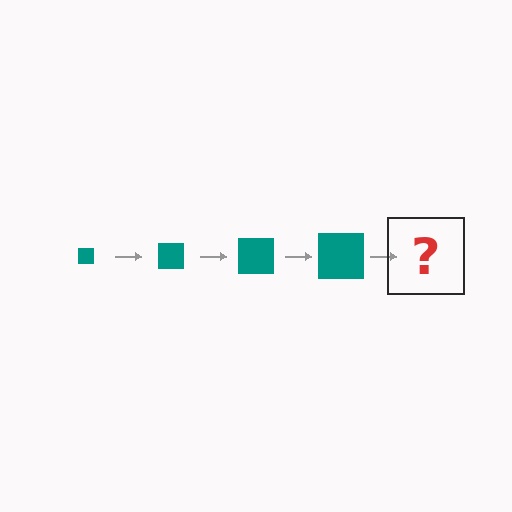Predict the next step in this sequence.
The next step is a teal square, larger than the previous one.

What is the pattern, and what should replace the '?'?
The pattern is that the square gets progressively larger each step. The '?' should be a teal square, larger than the previous one.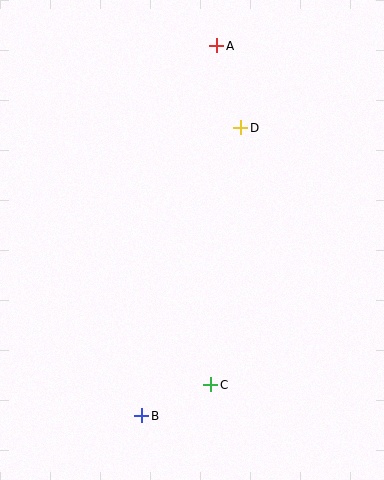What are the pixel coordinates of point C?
Point C is at (211, 385).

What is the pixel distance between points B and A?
The distance between B and A is 378 pixels.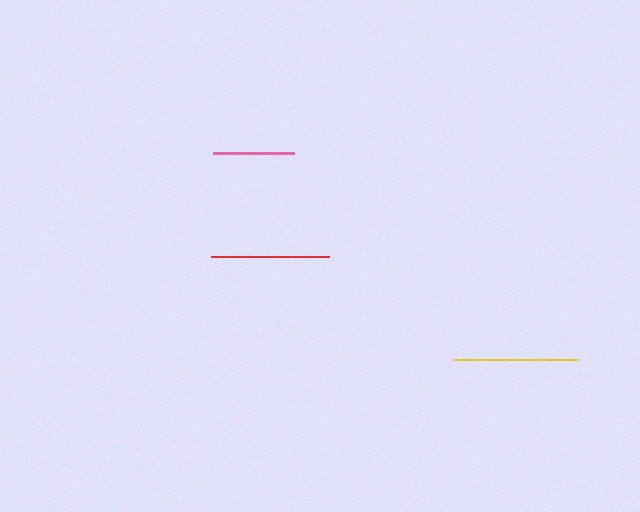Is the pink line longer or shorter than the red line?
The red line is longer than the pink line.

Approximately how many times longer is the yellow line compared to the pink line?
The yellow line is approximately 1.5 times the length of the pink line.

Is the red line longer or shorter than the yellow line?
The yellow line is longer than the red line.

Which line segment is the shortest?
The pink line is the shortest at approximately 81 pixels.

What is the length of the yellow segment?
The yellow segment is approximately 124 pixels long.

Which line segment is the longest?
The yellow line is the longest at approximately 124 pixels.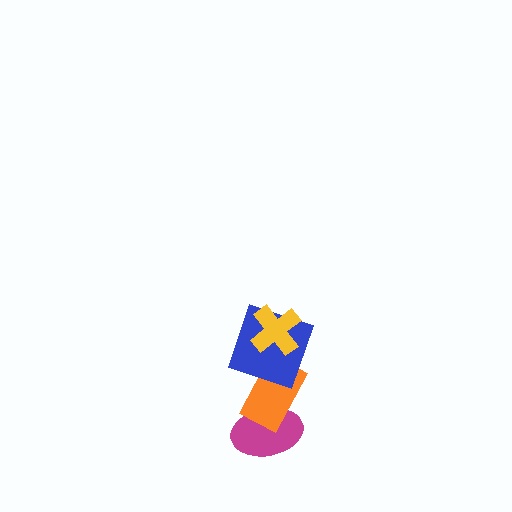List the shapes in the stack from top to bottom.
From top to bottom: the yellow cross, the blue square, the orange rectangle, the magenta ellipse.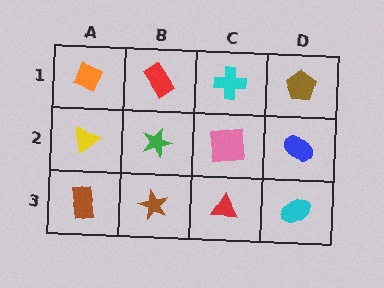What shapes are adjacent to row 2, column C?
A cyan cross (row 1, column C), a red triangle (row 3, column C), a green star (row 2, column B), a blue ellipse (row 2, column D).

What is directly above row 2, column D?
A brown pentagon.